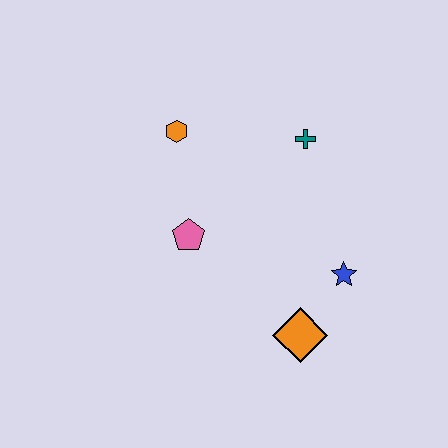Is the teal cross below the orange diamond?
No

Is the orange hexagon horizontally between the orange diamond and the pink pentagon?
No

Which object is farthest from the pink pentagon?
The blue star is farthest from the pink pentagon.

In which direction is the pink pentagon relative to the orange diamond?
The pink pentagon is to the left of the orange diamond.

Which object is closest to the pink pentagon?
The orange hexagon is closest to the pink pentagon.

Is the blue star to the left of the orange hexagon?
No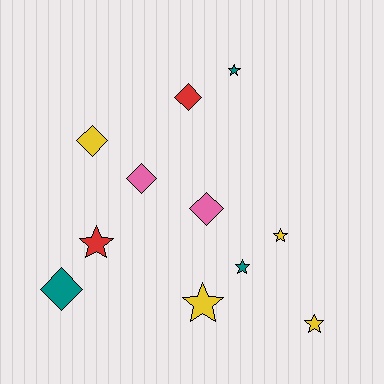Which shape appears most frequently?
Star, with 6 objects.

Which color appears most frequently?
Yellow, with 4 objects.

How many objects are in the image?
There are 11 objects.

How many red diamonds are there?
There is 1 red diamond.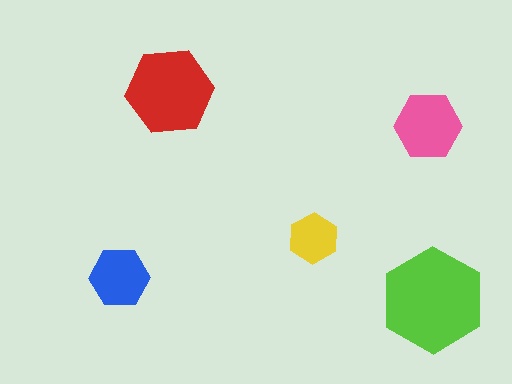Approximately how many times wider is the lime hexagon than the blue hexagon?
About 1.5 times wider.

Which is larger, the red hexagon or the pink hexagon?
The red one.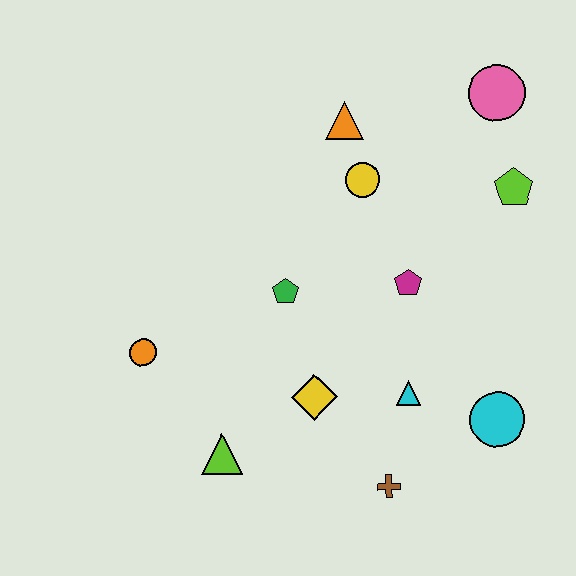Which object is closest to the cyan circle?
The cyan triangle is closest to the cyan circle.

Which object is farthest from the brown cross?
The pink circle is farthest from the brown cross.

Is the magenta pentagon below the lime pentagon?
Yes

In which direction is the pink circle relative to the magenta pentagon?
The pink circle is above the magenta pentagon.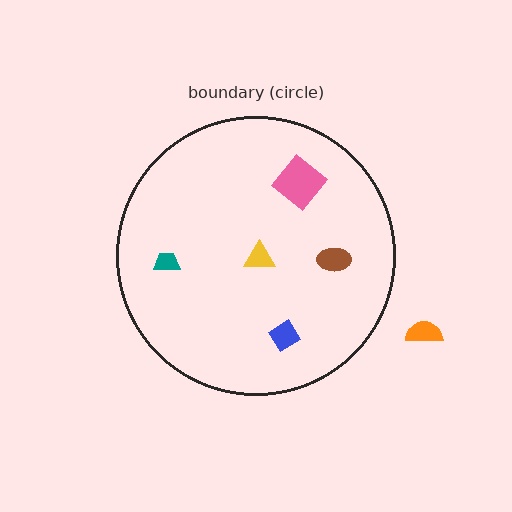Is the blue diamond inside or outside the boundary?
Inside.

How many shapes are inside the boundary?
5 inside, 1 outside.